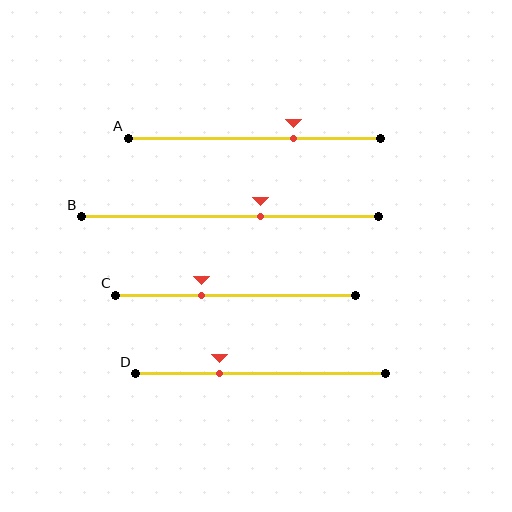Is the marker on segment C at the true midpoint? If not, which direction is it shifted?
No, the marker on segment C is shifted to the left by about 14% of the segment length.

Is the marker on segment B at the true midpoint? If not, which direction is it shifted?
No, the marker on segment B is shifted to the right by about 10% of the segment length.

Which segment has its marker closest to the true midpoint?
Segment B has its marker closest to the true midpoint.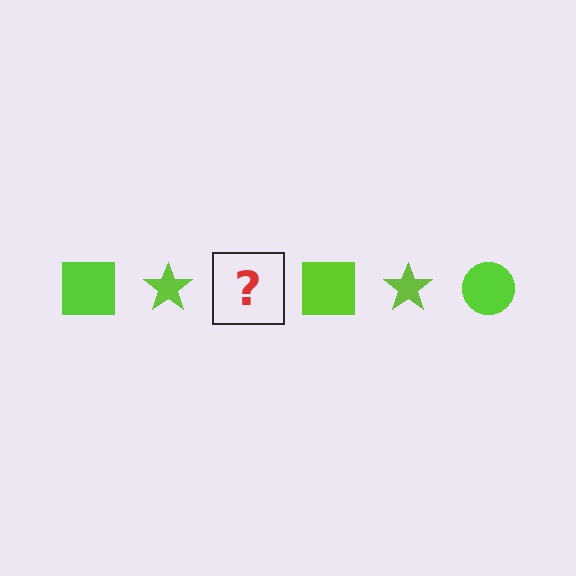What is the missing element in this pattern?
The missing element is a lime circle.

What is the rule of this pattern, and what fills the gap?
The rule is that the pattern cycles through square, star, circle shapes in lime. The gap should be filled with a lime circle.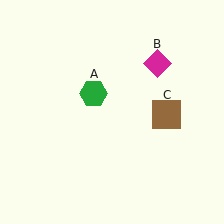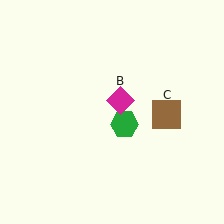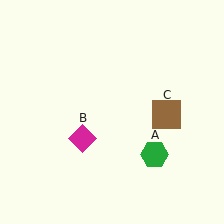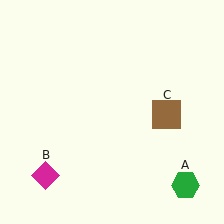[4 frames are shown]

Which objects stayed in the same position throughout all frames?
Brown square (object C) remained stationary.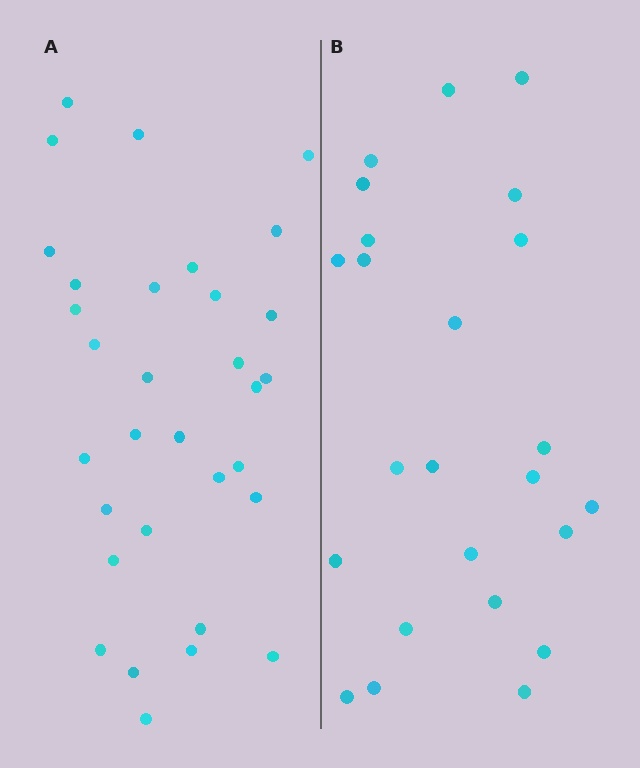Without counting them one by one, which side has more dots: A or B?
Region A (the left region) has more dots.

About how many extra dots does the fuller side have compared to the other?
Region A has roughly 8 or so more dots than region B.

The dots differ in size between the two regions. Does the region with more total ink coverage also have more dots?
No. Region B has more total ink coverage because its dots are larger, but region A actually contains more individual dots. Total area can be misleading — the number of items is what matters here.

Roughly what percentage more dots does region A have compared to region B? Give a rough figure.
About 35% more.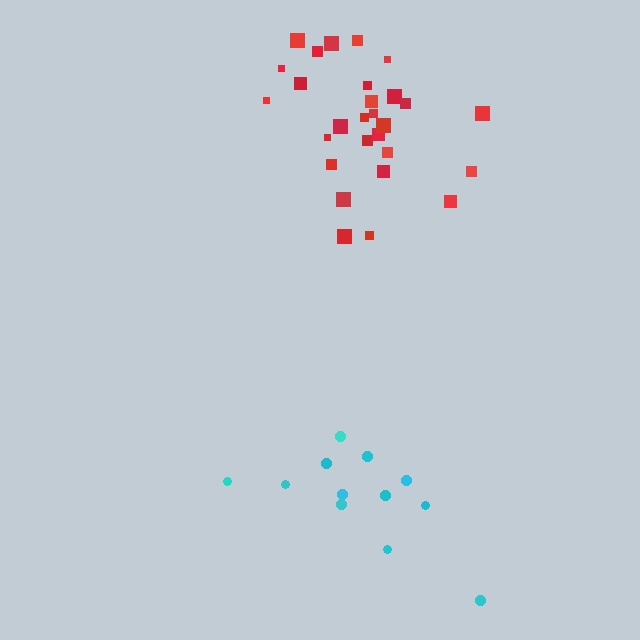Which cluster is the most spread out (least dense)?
Cyan.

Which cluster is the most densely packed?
Red.